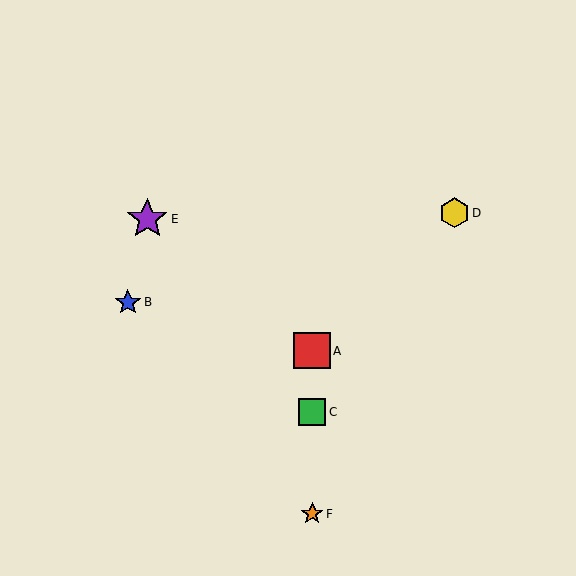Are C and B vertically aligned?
No, C is at x≈312 and B is at x≈128.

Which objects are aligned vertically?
Objects A, C, F are aligned vertically.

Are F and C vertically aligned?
Yes, both are at x≈312.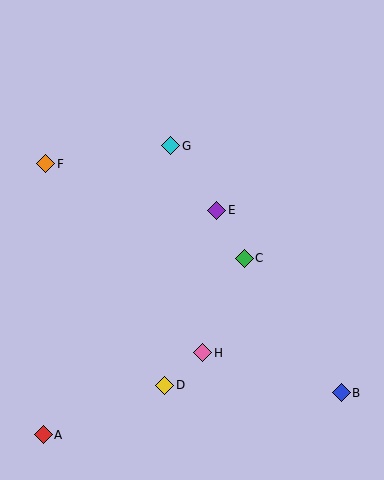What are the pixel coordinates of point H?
Point H is at (202, 353).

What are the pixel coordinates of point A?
Point A is at (43, 435).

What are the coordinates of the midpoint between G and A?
The midpoint between G and A is at (107, 290).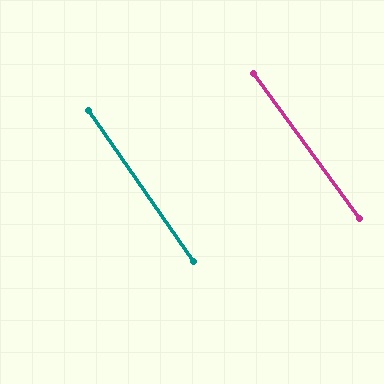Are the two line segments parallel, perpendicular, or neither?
Parallel — their directions differ by only 1.6°.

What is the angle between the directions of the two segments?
Approximately 2 degrees.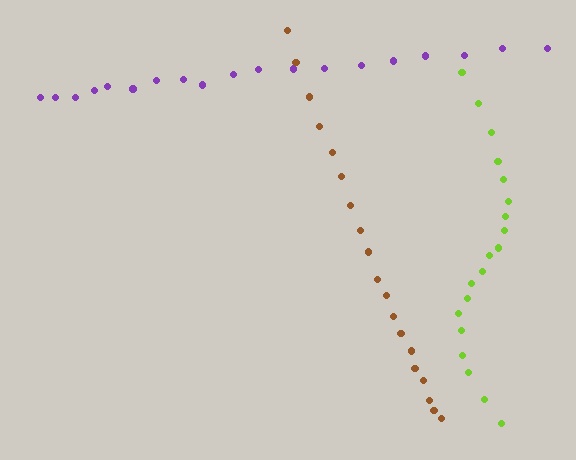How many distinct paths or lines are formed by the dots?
There are 3 distinct paths.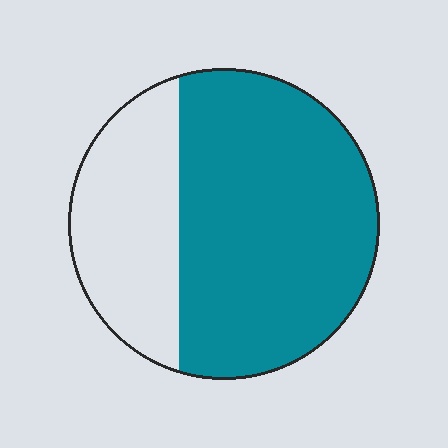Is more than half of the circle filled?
Yes.